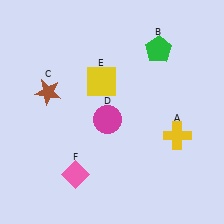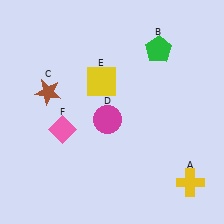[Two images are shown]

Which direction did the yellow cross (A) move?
The yellow cross (A) moved down.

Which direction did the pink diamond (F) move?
The pink diamond (F) moved up.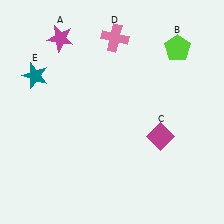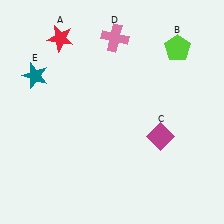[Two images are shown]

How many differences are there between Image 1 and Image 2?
There is 1 difference between the two images.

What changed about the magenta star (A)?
In Image 1, A is magenta. In Image 2, it changed to red.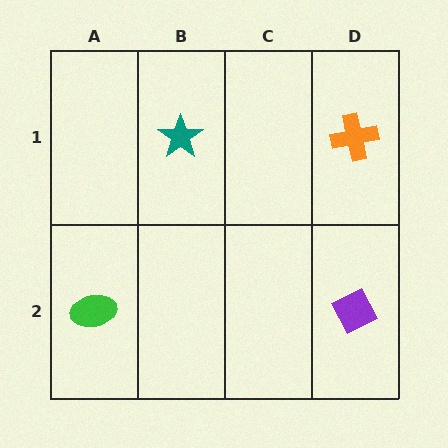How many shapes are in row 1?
2 shapes.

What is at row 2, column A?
A green ellipse.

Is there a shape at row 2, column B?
No, that cell is empty.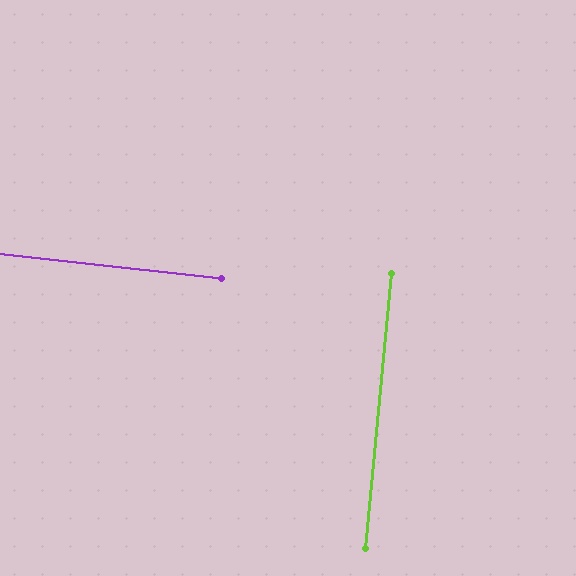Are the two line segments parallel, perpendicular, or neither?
Perpendicular — they meet at approximately 89°.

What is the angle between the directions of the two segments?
Approximately 89 degrees.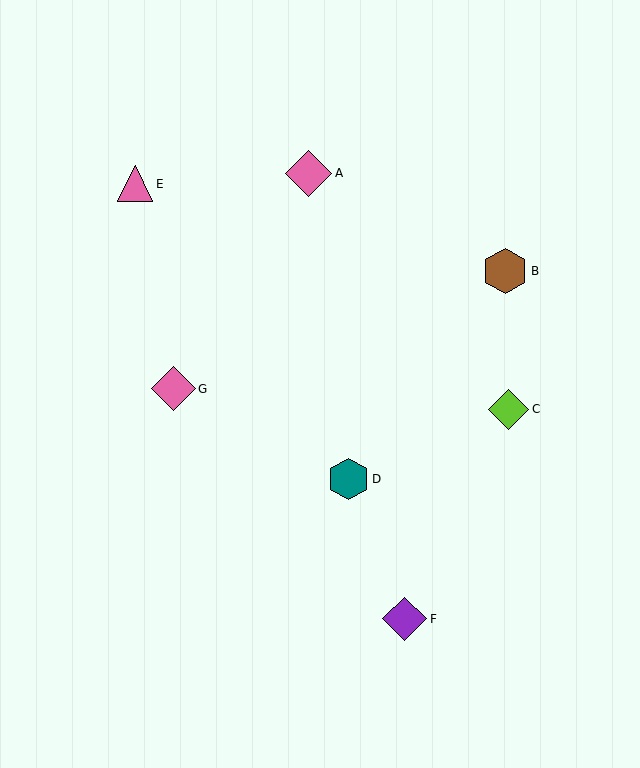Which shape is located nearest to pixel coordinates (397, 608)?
The purple diamond (labeled F) at (405, 619) is nearest to that location.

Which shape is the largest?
The pink diamond (labeled A) is the largest.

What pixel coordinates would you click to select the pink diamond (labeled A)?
Click at (309, 173) to select the pink diamond A.